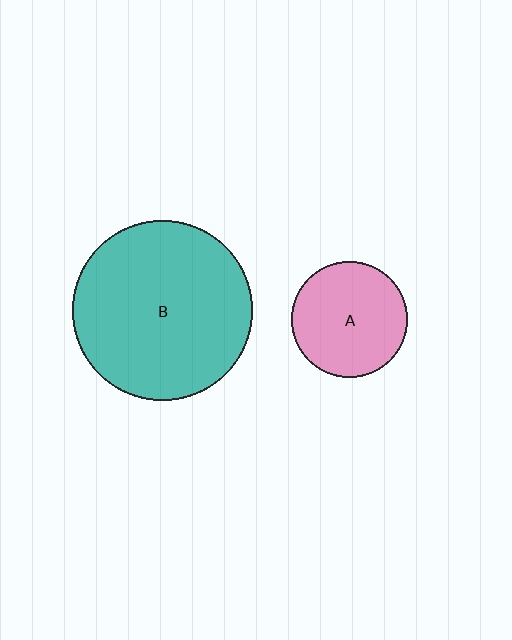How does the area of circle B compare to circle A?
Approximately 2.4 times.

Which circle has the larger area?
Circle B (teal).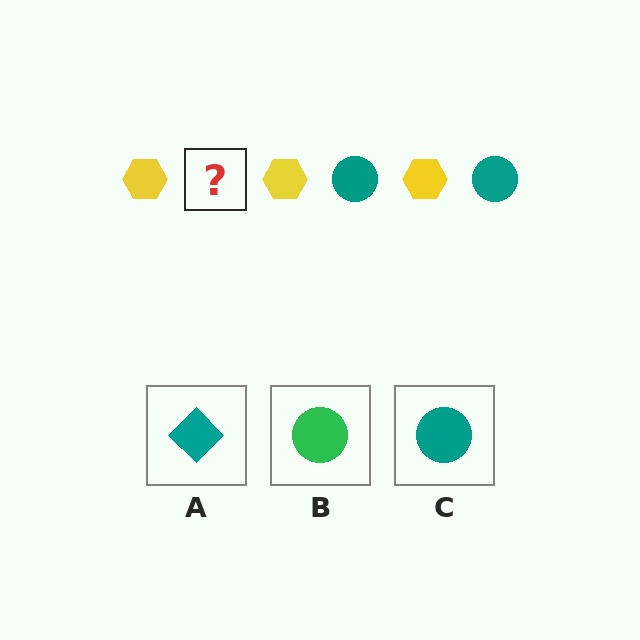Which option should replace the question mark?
Option C.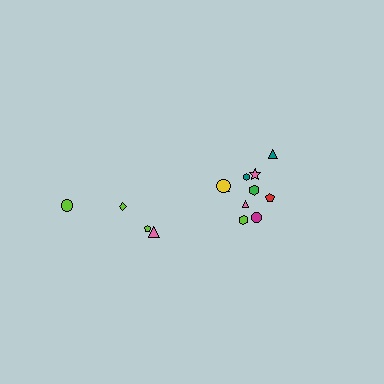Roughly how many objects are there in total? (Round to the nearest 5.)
Roughly 15 objects in total.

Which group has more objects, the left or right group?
The right group.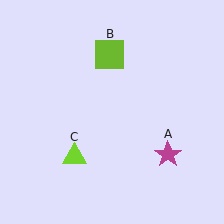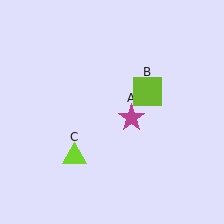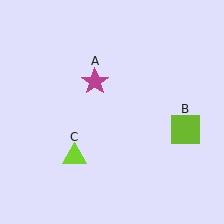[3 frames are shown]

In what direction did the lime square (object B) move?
The lime square (object B) moved down and to the right.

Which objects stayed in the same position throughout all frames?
Lime triangle (object C) remained stationary.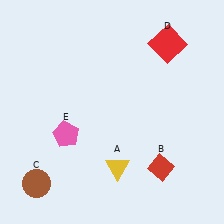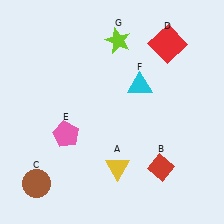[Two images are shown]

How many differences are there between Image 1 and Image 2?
There are 2 differences between the two images.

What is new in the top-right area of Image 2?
A cyan triangle (F) was added in the top-right area of Image 2.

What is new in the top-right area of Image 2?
A lime star (G) was added in the top-right area of Image 2.